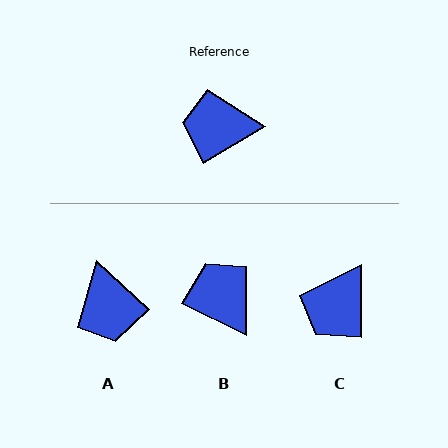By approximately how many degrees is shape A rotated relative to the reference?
Approximately 106 degrees counter-clockwise.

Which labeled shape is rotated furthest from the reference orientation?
A, about 106 degrees away.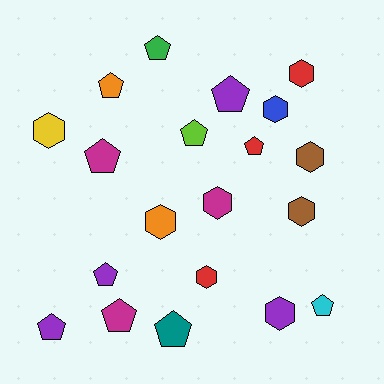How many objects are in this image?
There are 20 objects.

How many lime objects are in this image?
There is 1 lime object.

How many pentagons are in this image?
There are 11 pentagons.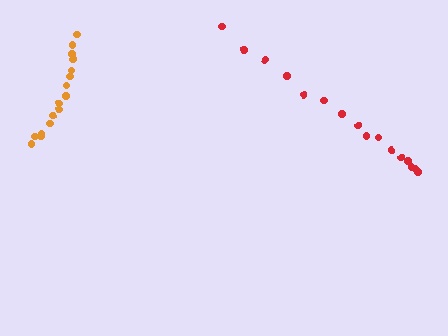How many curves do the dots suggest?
There are 2 distinct paths.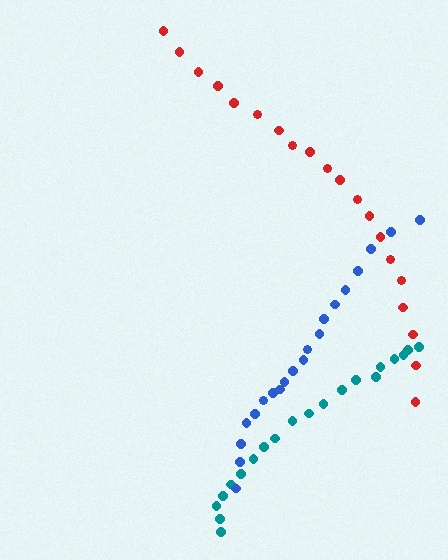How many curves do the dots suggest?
There are 3 distinct paths.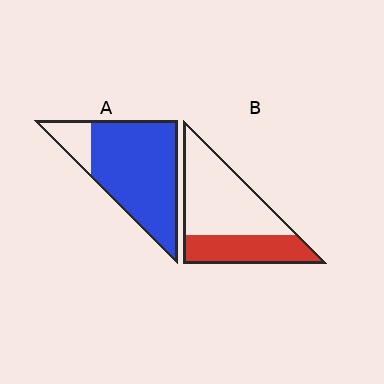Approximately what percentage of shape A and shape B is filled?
A is approximately 85% and B is approximately 35%.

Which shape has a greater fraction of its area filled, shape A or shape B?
Shape A.